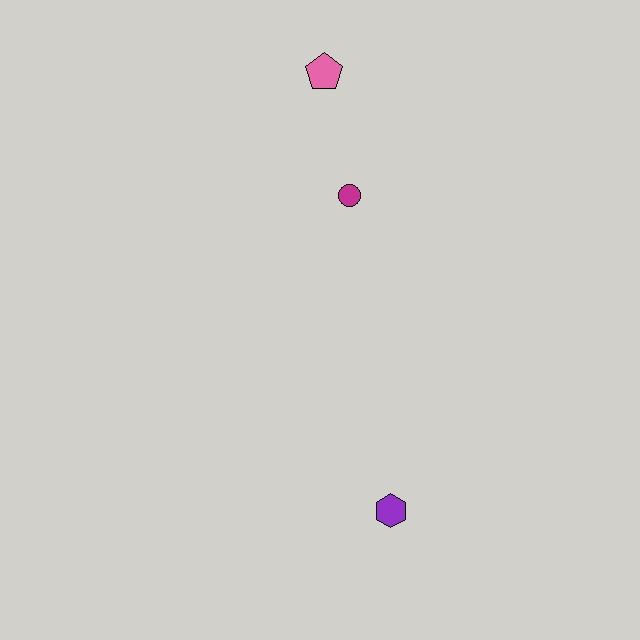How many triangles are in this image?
There are no triangles.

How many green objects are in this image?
There are no green objects.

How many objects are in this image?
There are 3 objects.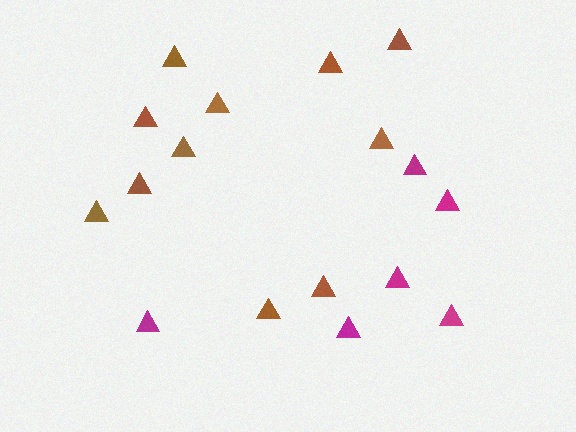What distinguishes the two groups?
There are 2 groups: one group of brown triangles (11) and one group of magenta triangles (6).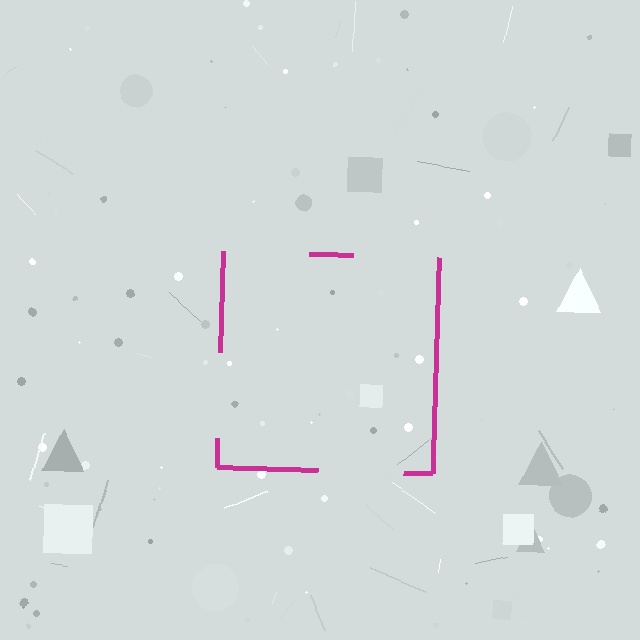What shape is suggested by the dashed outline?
The dashed outline suggests a square.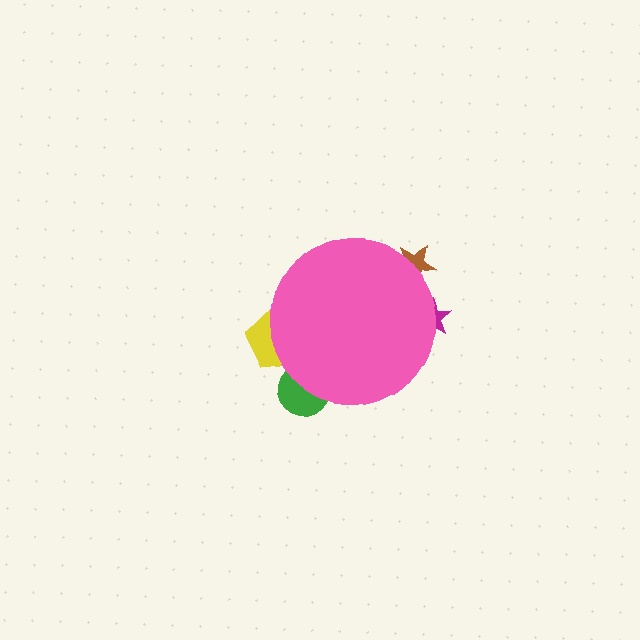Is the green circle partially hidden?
Yes, the green circle is partially hidden behind the pink circle.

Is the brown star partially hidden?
Yes, the brown star is partially hidden behind the pink circle.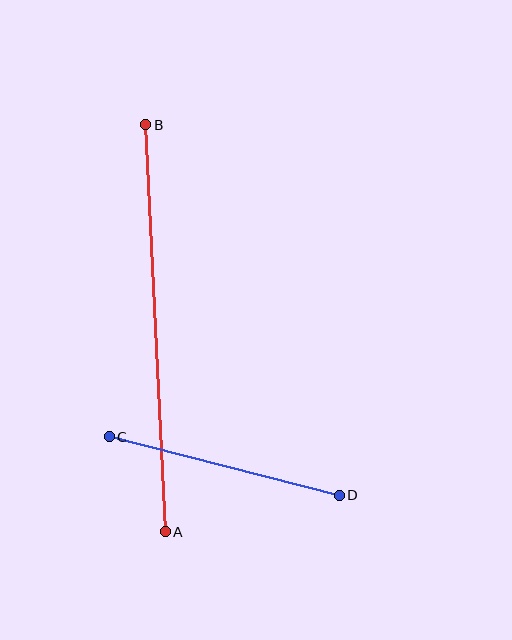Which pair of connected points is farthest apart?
Points A and B are farthest apart.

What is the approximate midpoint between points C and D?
The midpoint is at approximately (224, 466) pixels.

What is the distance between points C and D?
The distance is approximately 238 pixels.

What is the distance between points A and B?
The distance is approximately 407 pixels.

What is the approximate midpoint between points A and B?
The midpoint is at approximately (155, 328) pixels.